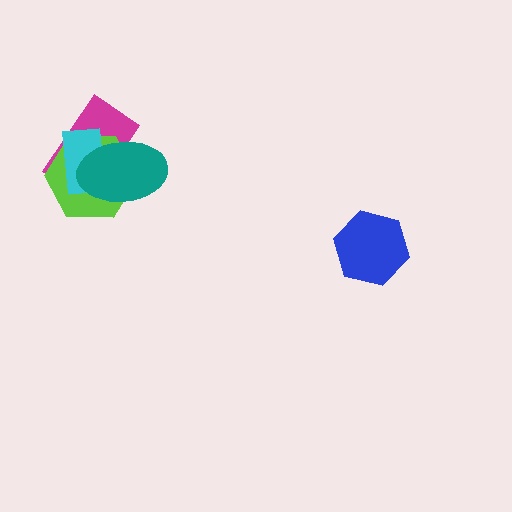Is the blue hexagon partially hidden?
No, no other shape covers it.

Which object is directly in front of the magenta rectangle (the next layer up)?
The lime hexagon is directly in front of the magenta rectangle.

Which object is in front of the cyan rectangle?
The teal ellipse is in front of the cyan rectangle.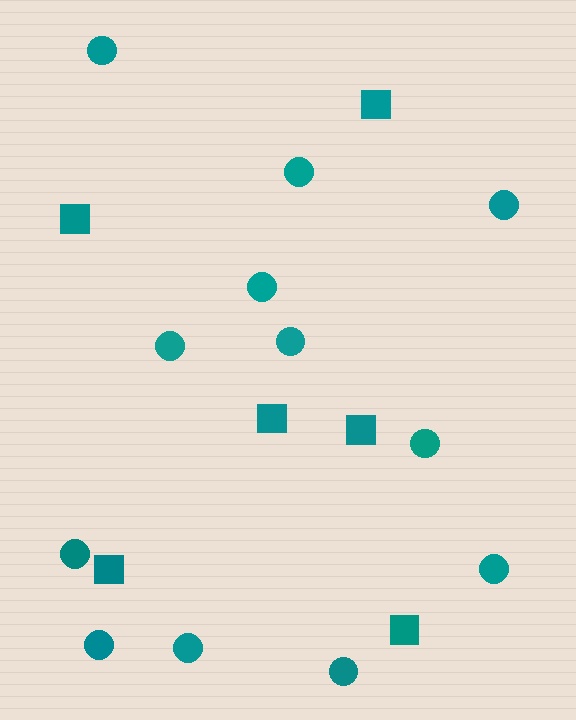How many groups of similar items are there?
There are 2 groups: one group of circles (12) and one group of squares (6).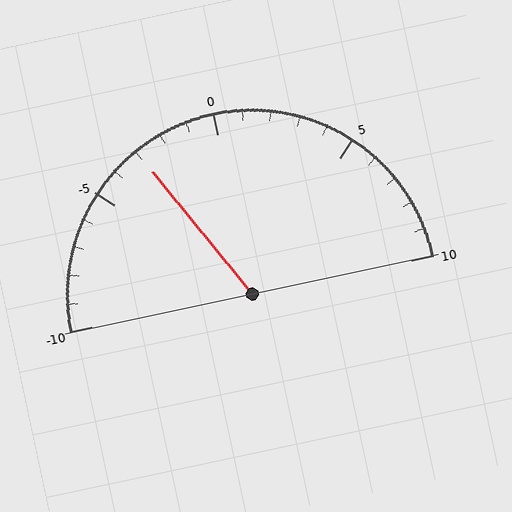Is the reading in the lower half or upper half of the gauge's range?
The reading is in the lower half of the range (-10 to 10).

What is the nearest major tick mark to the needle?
The nearest major tick mark is -5.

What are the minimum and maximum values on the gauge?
The gauge ranges from -10 to 10.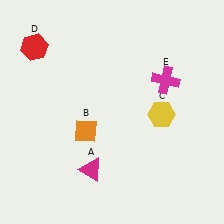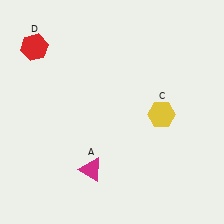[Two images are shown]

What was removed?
The orange diamond (B), the magenta cross (E) were removed in Image 2.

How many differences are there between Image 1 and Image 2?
There are 2 differences between the two images.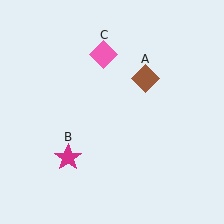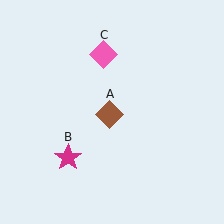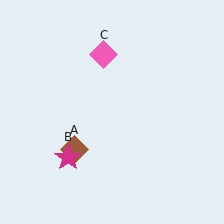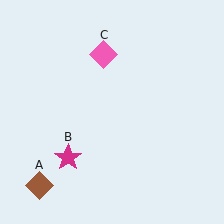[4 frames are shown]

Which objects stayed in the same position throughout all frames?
Magenta star (object B) and pink diamond (object C) remained stationary.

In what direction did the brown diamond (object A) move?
The brown diamond (object A) moved down and to the left.